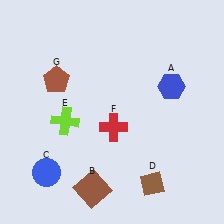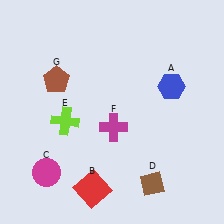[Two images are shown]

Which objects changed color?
B changed from brown to red. C changed from blue to magenta. F changed from red to magenta.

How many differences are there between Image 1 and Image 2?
There are 3 differences between the two images.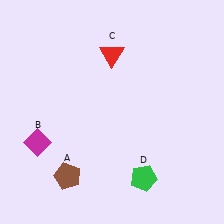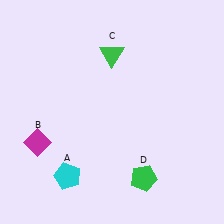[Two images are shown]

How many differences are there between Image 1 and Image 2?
There are 2 differences between the two images.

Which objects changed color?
A changed from brown to cyan. C changed from red to green.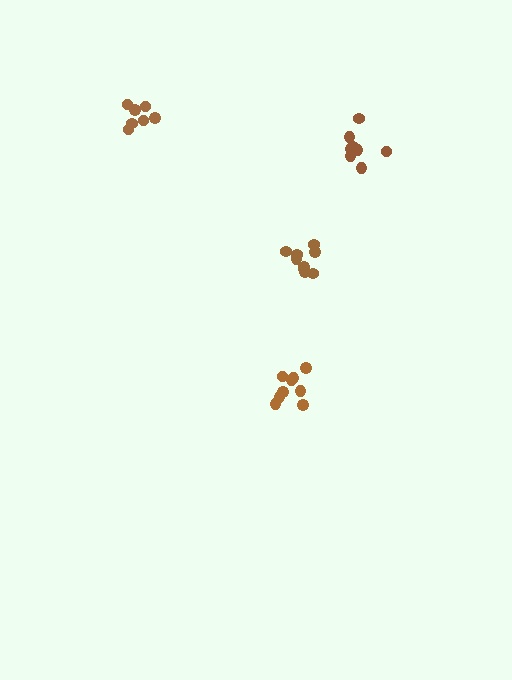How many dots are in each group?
Group 1: 7 dots, Group 2: 9 dots, Group 3: 8 dots, Group 4: 9 dots (33 total).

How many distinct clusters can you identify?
There are 4 distinct clusters.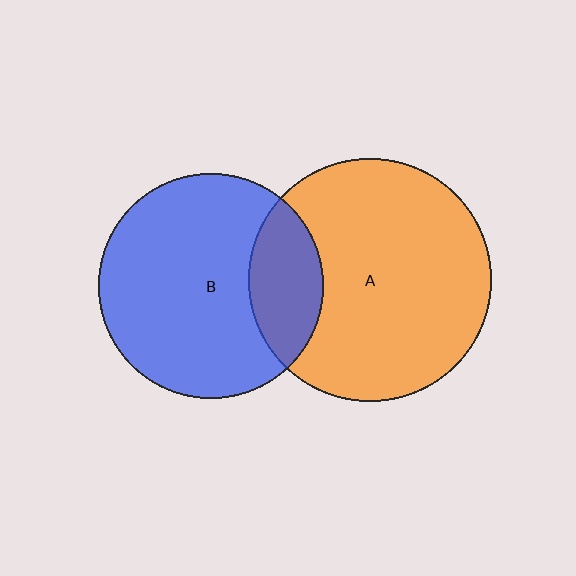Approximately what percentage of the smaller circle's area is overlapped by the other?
Approximately 20%.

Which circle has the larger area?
Circle A (orange).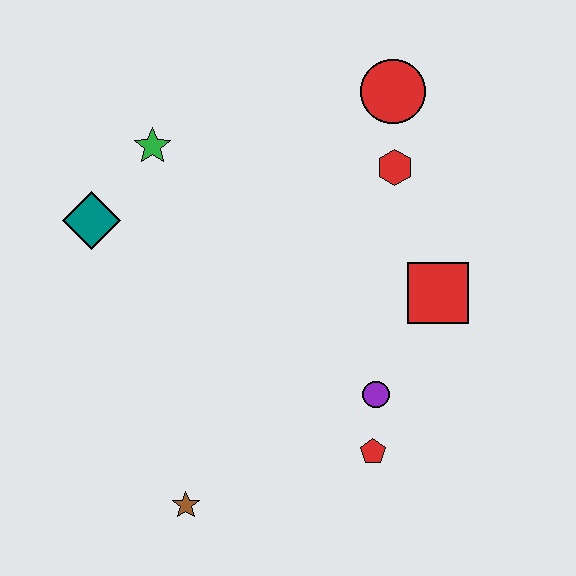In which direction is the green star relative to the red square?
The green star is to the left of the red square.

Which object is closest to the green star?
The teal diamond is closest to the green star.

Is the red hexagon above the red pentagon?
Yes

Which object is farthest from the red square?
The teal diamond is farthest from the red square.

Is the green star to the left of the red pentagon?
Yes